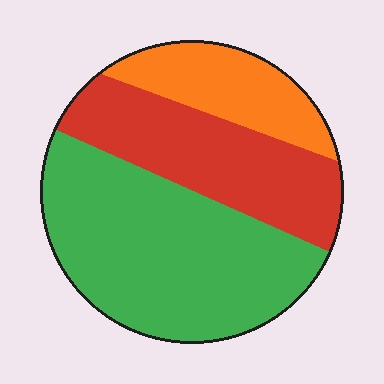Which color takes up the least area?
Orange, at roughly 20%.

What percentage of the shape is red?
Red covers 31% of the shape.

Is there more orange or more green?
Green.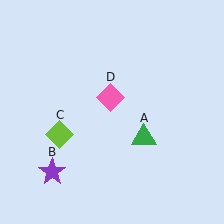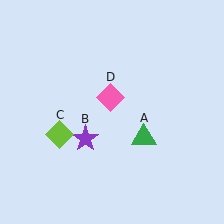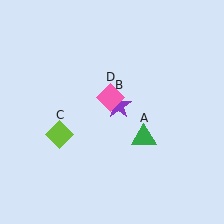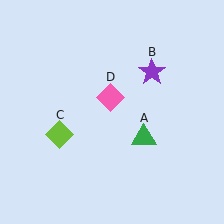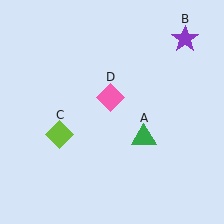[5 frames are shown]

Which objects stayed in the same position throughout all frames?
Green triangle (object A) and lime diamond (object C) and pink diamond (object D) remained stationary.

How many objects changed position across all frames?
1 object changed position: purple star (object B).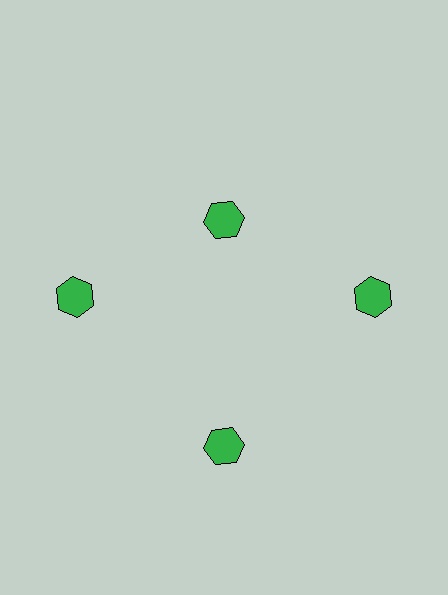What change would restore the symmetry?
The symmetry would be restored by moving it outward, back onto the ring so that all 4 hexagons sit at equal angles and equal distance from the center.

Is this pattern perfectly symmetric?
No. The 4 green hexagons are arranged in a ring, but one element near the 12 o'clock position is pulled inward toward the center, breaking the 4-fold rotational symmetry.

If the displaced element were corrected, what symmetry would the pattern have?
It would have 4-fold rotational symmetry — the pattern would map onto itself every 90 degrees.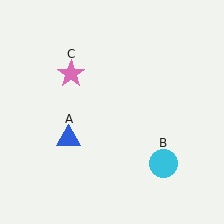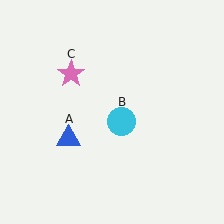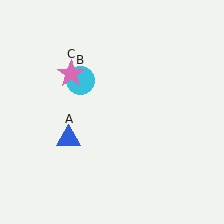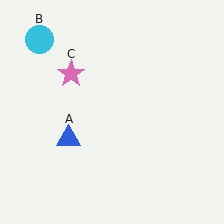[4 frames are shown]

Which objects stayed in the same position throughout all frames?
Blue triangle (object A) and pink star (object C) remained stationary.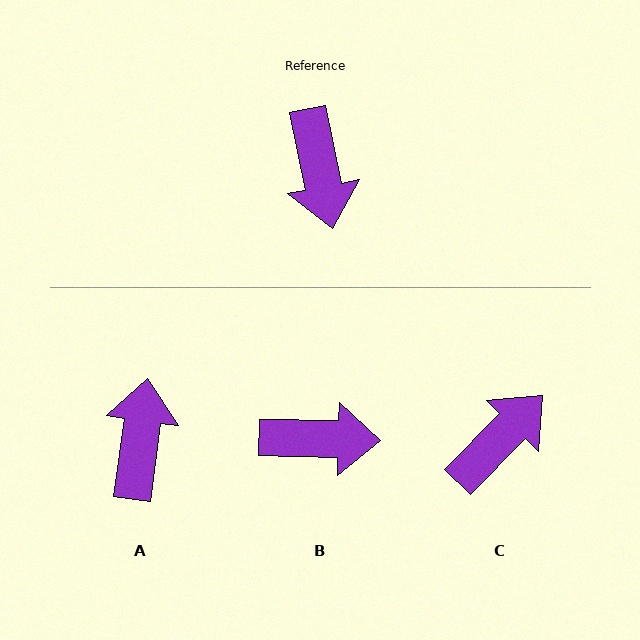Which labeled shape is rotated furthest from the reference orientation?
A, about 161 degrees away.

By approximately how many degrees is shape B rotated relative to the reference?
Approximately 77 degrees counter-clockwise.